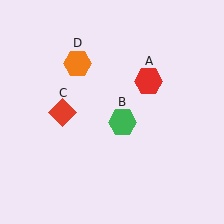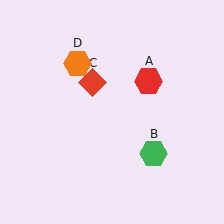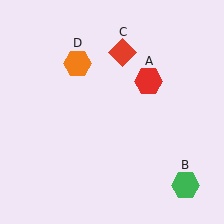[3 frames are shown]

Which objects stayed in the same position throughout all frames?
Red hexagon (object A) and orange hexagon (object D) remained stationary.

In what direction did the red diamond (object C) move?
The red diamond (object C) moved up and to the right.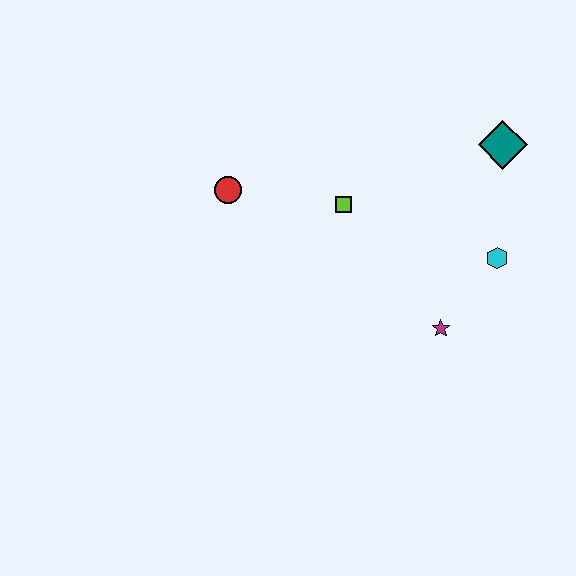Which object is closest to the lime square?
The red circle is closest to the lime square.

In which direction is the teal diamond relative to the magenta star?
The teal diamond is above the magenta star.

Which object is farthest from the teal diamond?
The red circle is farthest from the teal diamond.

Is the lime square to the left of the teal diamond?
Yes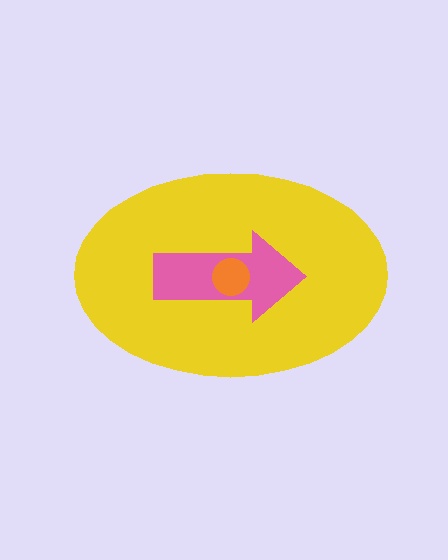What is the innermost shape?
The orange circle.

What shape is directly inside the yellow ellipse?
The pink arrow.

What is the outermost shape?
The yellow ellipse.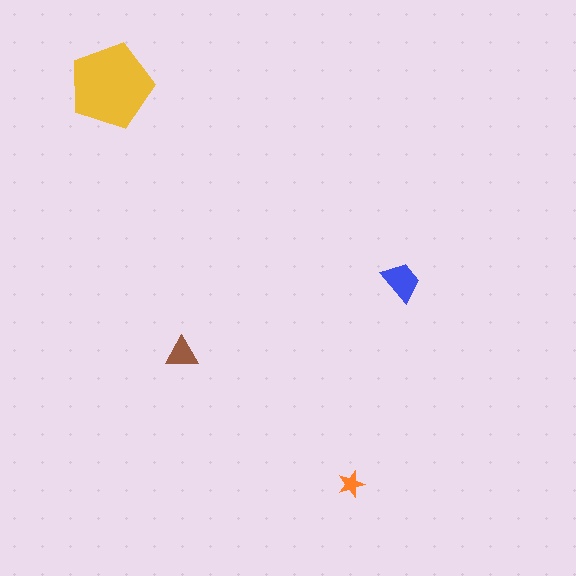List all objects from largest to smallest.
The yellow pentagon, the blue trapezoid, the brown triangle, the orange star.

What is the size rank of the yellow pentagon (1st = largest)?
1st.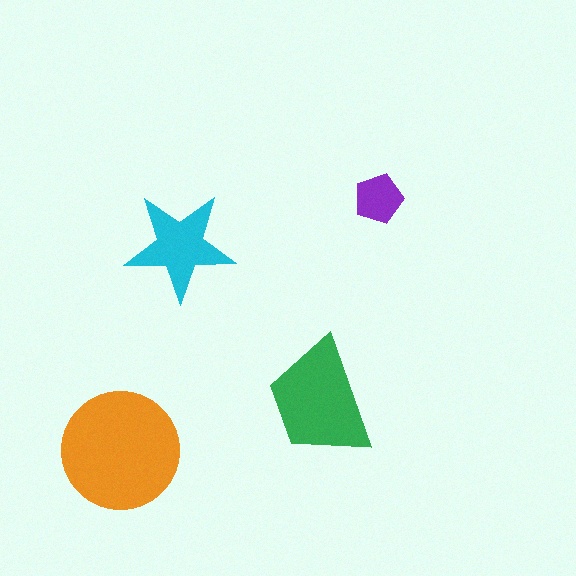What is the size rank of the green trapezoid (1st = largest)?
2nd.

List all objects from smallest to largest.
The purple pentagon, the cyan star, the green trapezoid, the orange circle.